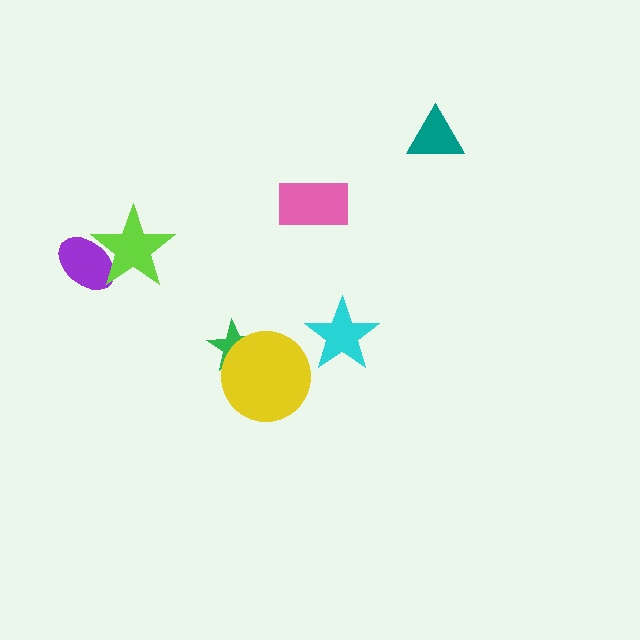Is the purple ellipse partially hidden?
Yes, it is partially covered by another shape.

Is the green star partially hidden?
Yes, it is partially covered by another shape.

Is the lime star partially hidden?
No, no other shape covers it.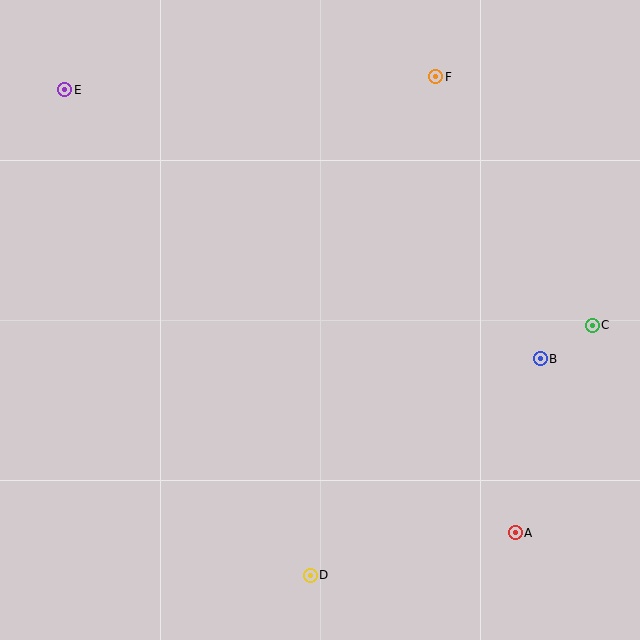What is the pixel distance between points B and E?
The distance between B and E is 546 pixels.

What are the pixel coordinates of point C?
Point C is at (592, 325).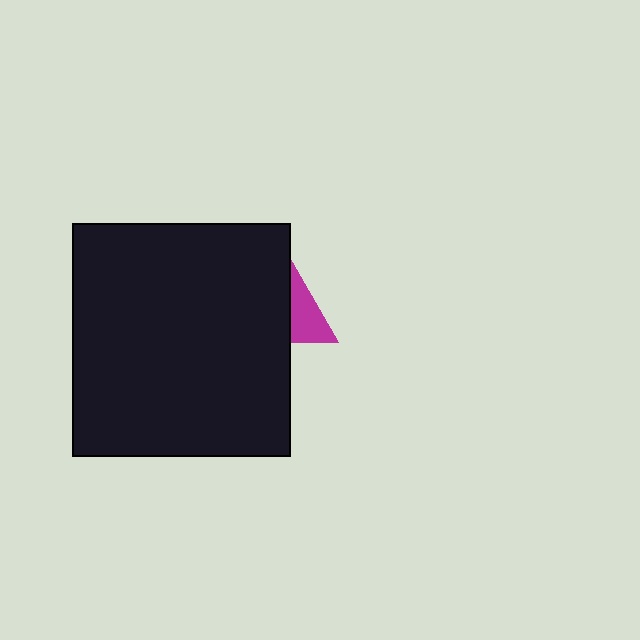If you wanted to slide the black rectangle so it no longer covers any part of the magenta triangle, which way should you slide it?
Slide it left — that is the most direct way to separate the two shapes.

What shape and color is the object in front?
The object in front is a black rectangle.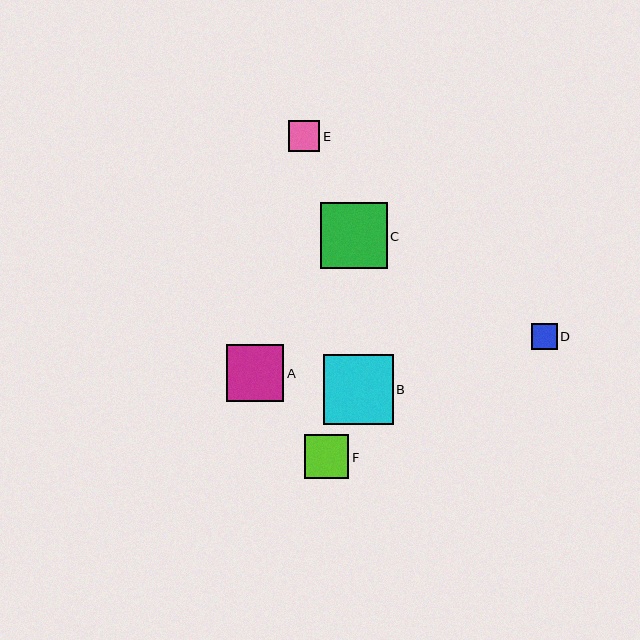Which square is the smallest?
Square D is the smallest with a size of approximately 26 pixels.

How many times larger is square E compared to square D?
Square E is approximately 1.2 times the size of square D.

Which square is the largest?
Square B is the largest with a size of approximately 70 pixels.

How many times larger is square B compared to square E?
Square B is approximately 2.3 times the size of square E.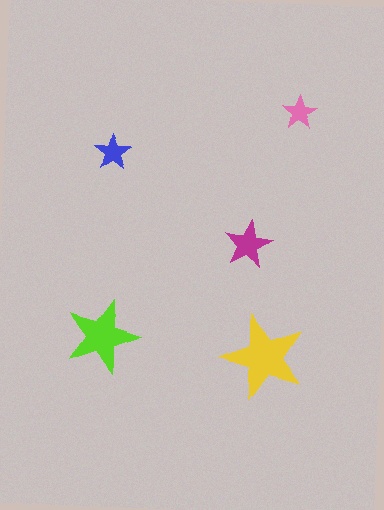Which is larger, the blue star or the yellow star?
The yellow one.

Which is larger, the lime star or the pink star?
The lime one.